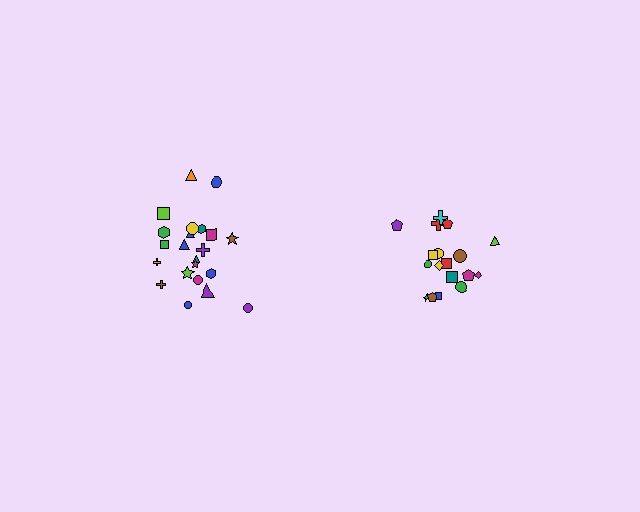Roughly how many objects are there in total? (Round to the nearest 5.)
Roughly 40 objects in total.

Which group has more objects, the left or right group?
The left group.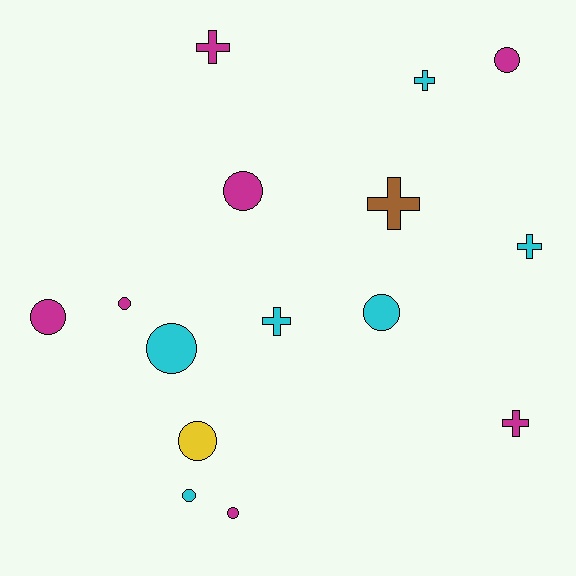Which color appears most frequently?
Magenta, with 7 objects.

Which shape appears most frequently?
Circle, with 9 objects.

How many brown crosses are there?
There is 1 brown cross.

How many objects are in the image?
There are 15 objects.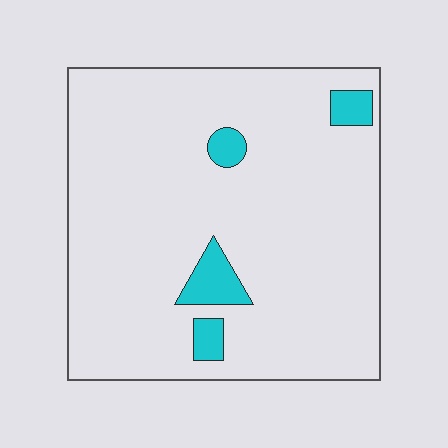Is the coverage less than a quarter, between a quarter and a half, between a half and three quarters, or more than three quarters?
Less than a quarter.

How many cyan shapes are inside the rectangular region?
4.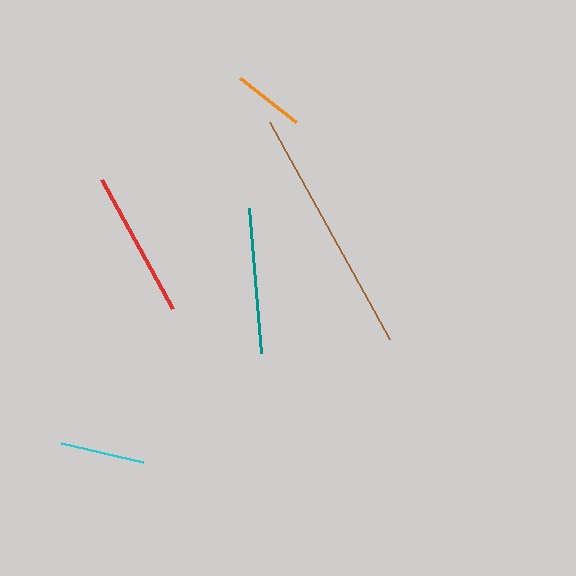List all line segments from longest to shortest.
From longest to shortest: brown, red, teal, cyan, orange.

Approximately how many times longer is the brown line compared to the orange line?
The brown line is approximately 3.5 times the length of the orange line.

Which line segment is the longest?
The brown line is the longest at approximately 248 pixels.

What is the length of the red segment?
The red segment is approximately 147 pixels long.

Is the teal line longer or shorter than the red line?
The red line is longer than the teal line.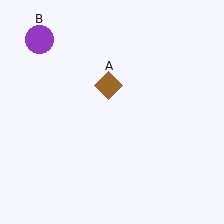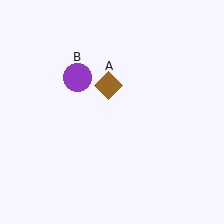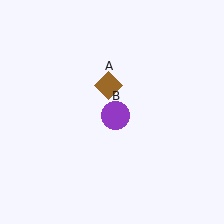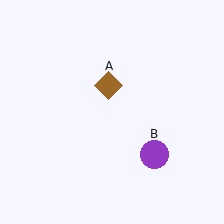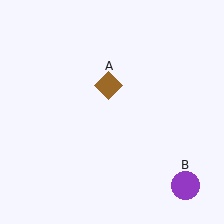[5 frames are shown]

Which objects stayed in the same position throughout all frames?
Brown diamond (object A) remained stationary.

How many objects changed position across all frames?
1 object changed position: purple circle (object B).